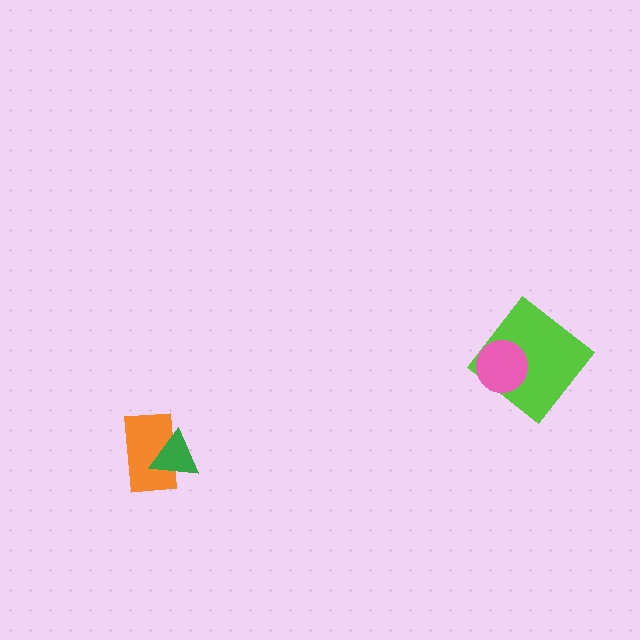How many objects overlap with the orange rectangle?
1 object overlaps with the orange rectangle.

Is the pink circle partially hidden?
No, no other shape covers it.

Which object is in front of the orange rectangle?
The green triangle is in front of the orange rectangle.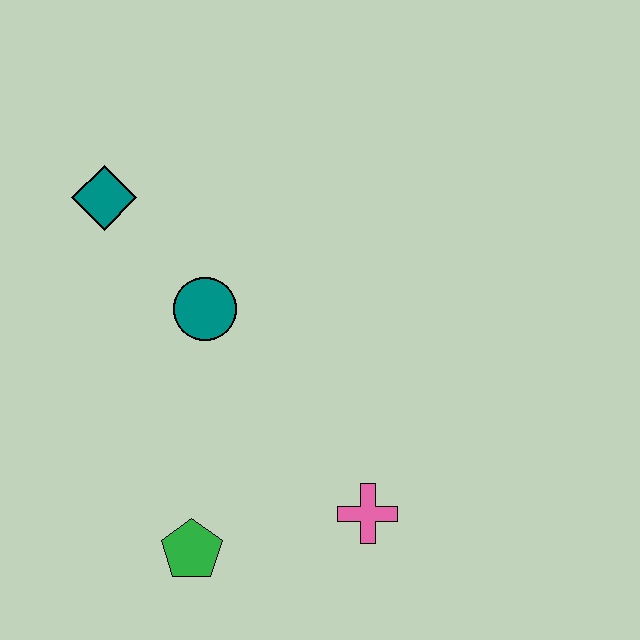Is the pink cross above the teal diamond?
No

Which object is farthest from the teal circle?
The pink cross is farthest from the teal circle.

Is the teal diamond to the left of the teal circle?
Yes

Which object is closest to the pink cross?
The green pentagon is closest to the pink cross.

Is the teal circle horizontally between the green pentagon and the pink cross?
Yes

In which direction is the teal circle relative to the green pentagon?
The teal circle is above the green pentagon.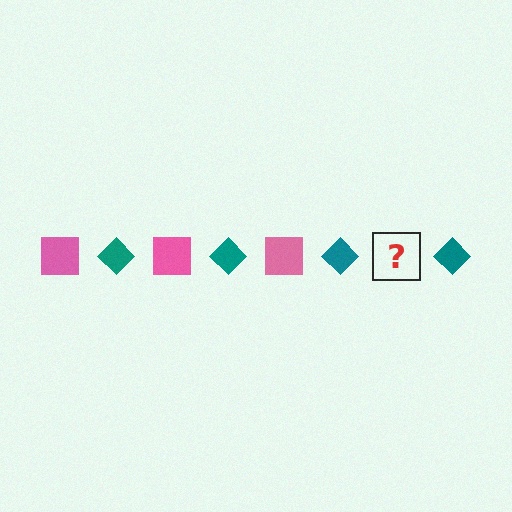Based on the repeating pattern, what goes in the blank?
The blank should be a pink square.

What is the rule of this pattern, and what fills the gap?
The rule is that the pattern alternates between pink square and teal diamond. The gap should be filled with a pink square.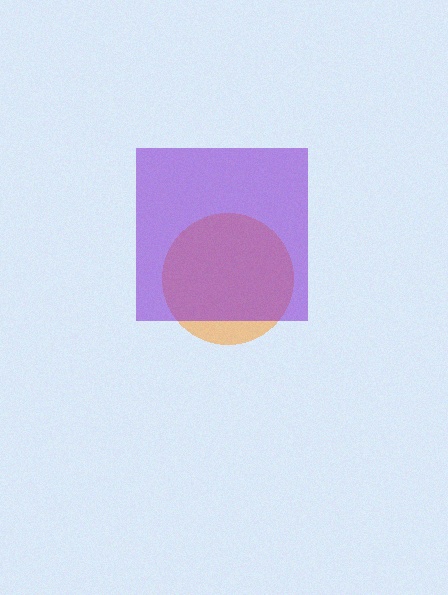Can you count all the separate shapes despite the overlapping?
Yes, there are 2 separate shapes.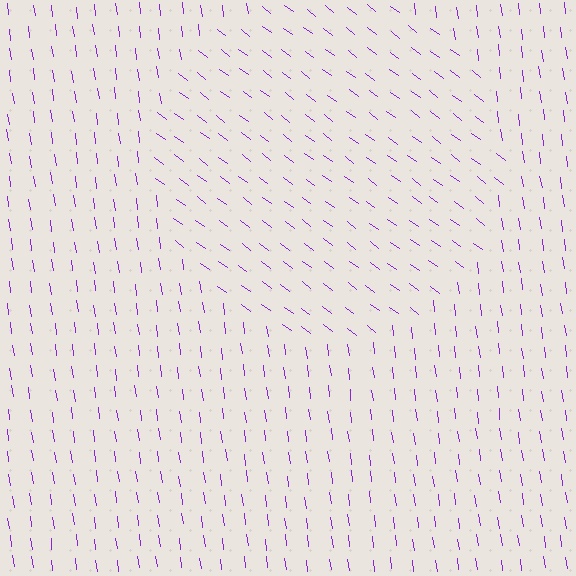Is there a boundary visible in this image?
Yes, there is a texture boundary formed by a change in line orientation.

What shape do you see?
I see a circle.